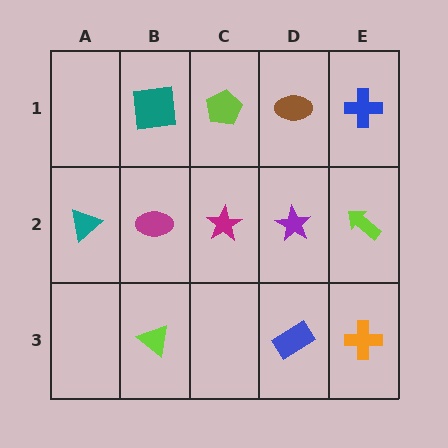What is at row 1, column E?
A blue cross.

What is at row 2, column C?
A magenta star.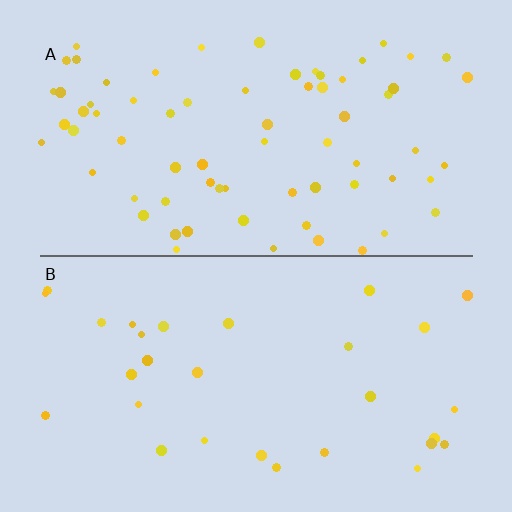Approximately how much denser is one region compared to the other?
Approximately 2.4× — region A over region B.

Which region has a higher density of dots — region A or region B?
A (the top).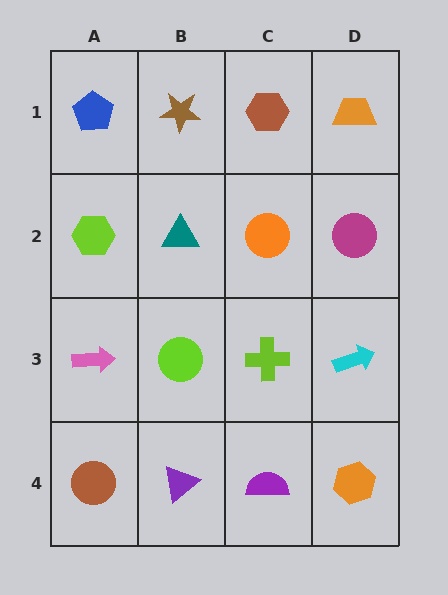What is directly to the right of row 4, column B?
A purple semicircle.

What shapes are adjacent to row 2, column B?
A brown star (row 1, column B), a lime circle (row 3, column B), a lime hexagon (row 2, column A), an orange circle (row 2, column C).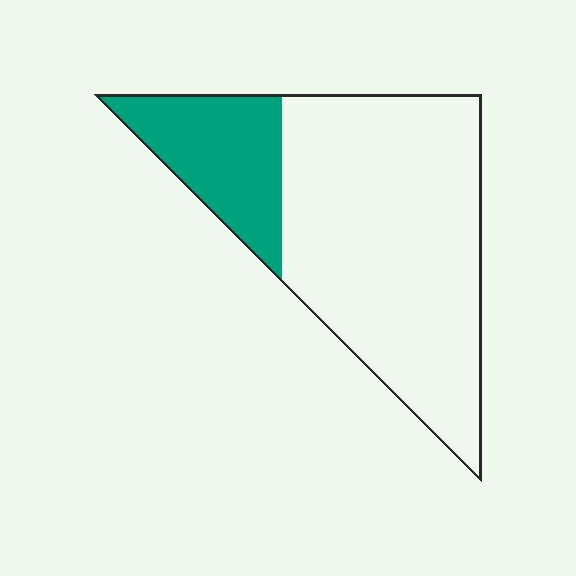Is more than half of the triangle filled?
No.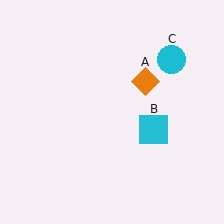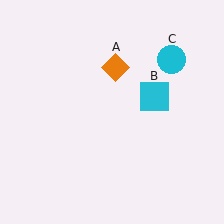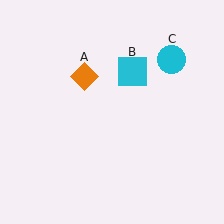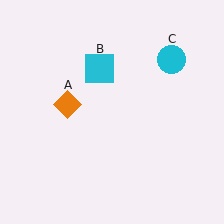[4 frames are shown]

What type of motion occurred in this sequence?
The orange diamond (object A), cyan square (object B) rotated counterclockwise around the center of the scene.